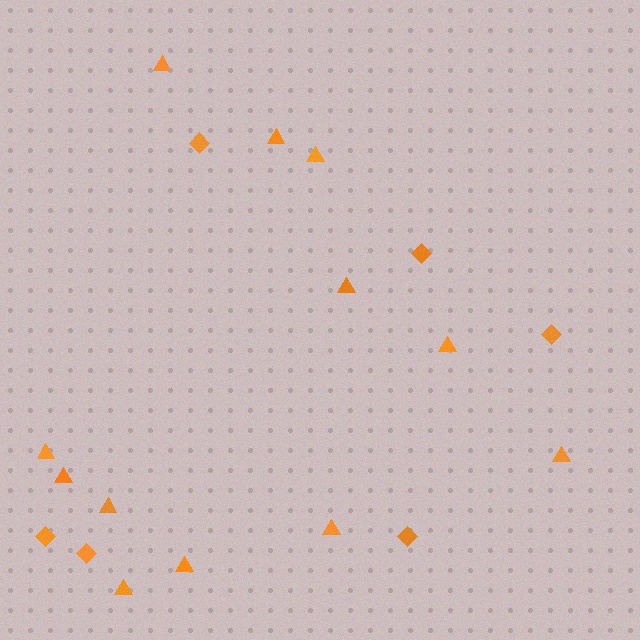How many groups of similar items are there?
There are 2 groups: one group of diamonds (6) and one group of triangles (12).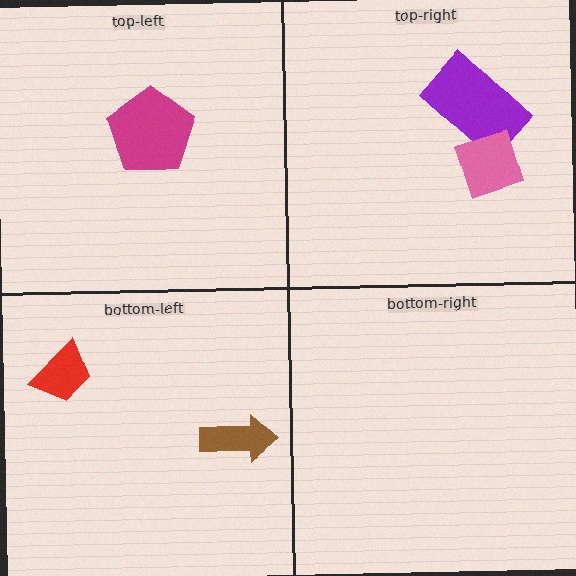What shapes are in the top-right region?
The purple rectangle, the pink diamond.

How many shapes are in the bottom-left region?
2.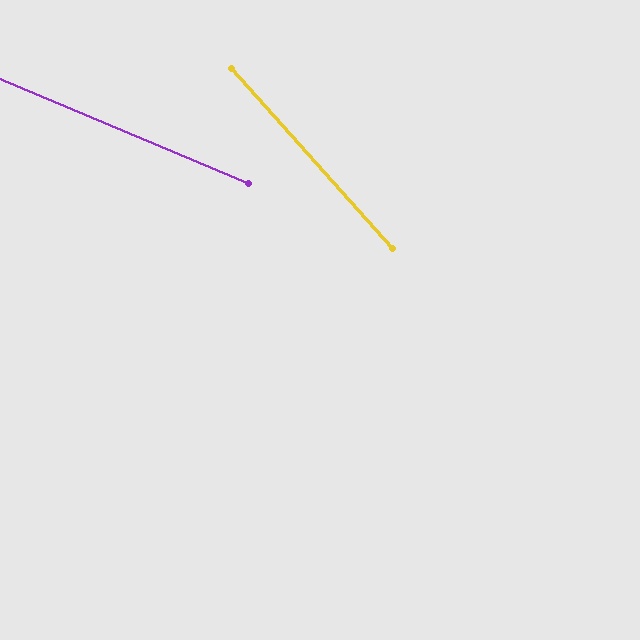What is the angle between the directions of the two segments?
Approximately 25 degrees.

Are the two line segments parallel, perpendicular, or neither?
Neither parallel nor perpendicular — they differ by about 25°.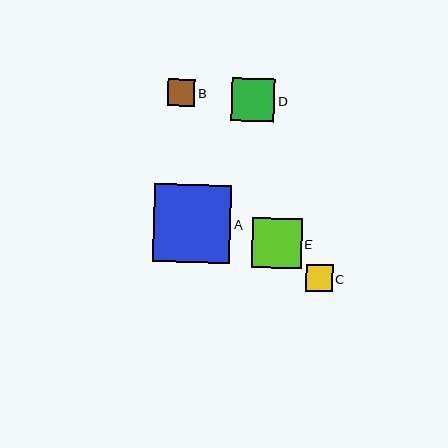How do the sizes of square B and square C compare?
Square B and square C are approximately the same size.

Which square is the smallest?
Square C is the smallest with a size of approximately 27 pixels.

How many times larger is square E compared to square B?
Square E is approximately 1.8 times the size of square B.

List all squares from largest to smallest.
From largest to smallest: A, E, D, B, C.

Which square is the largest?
Square A is the largest with a size of approximately 77 pixels.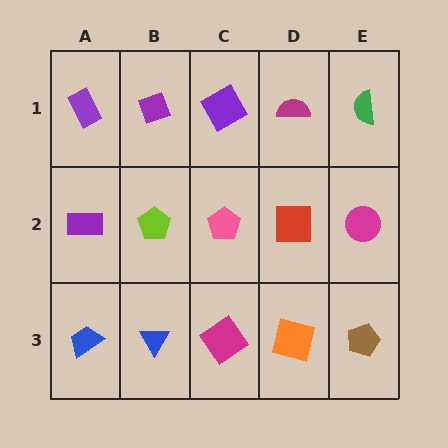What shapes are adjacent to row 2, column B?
A purple diamond (row 1, column B), a blue triangle (row 3, column B), a purple rectangle (row 2, column A), a pink pentagon (row 2, column C).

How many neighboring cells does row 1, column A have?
2.